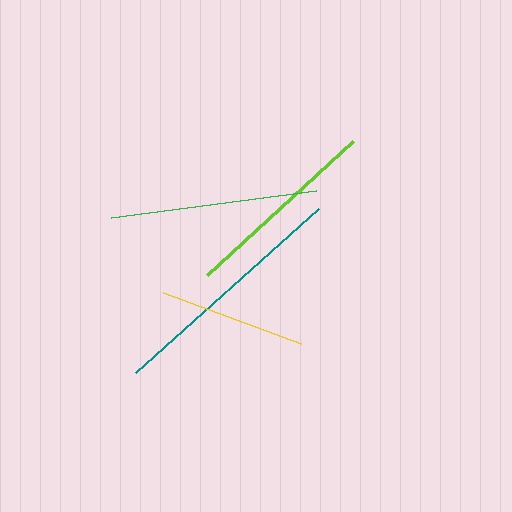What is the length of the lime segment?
The lime segment is approximately 199 pixels long.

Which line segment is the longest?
The teal line is the longest at approximately 246 pixels.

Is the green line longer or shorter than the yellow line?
The green line is longer than the yellow line.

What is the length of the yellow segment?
The yellow segment is approximately 146 pixels long.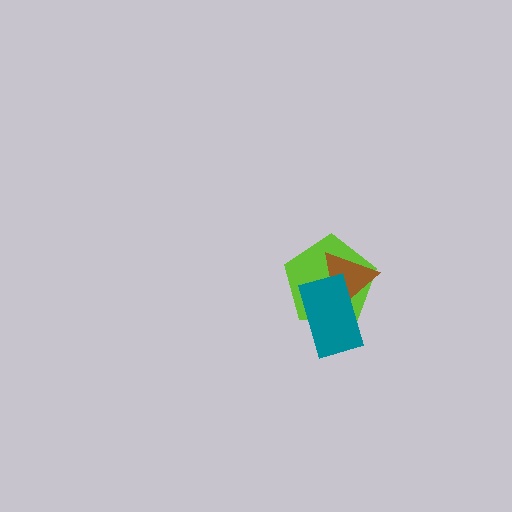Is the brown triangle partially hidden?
Yes, it is partially covered by another shape.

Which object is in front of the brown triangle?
The teal rectangle is in front of the brown triangle.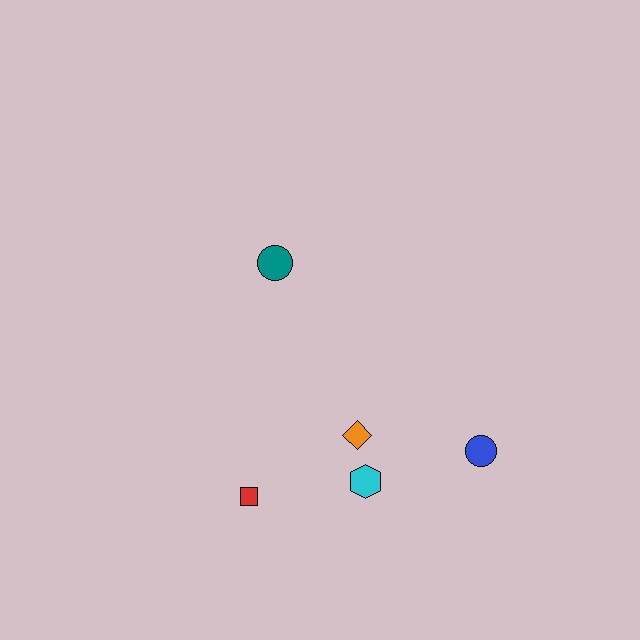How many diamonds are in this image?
There is 1 diamond.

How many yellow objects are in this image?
There are no yellow objects.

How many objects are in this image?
There are 5 objects.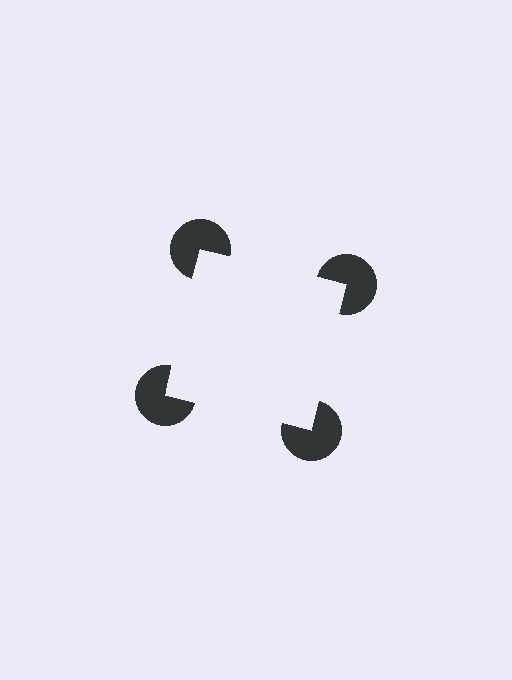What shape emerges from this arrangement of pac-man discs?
An illusory square — its edges are inferred from the aligned wedge cuts in the pac-man discs, not physically drawn.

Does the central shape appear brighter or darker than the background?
It typically appears slightly brighter than the background, even though no actual brightness change is drawn.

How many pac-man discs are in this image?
There are 4 — one at each vertex of the illusory square.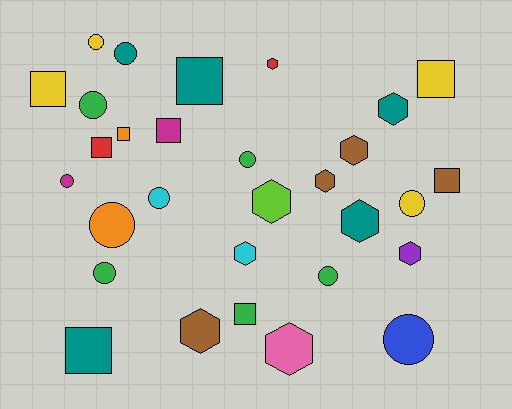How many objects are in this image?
There are 30 objects.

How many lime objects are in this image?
There is 1 lime object.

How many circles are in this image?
There are 11 circles.